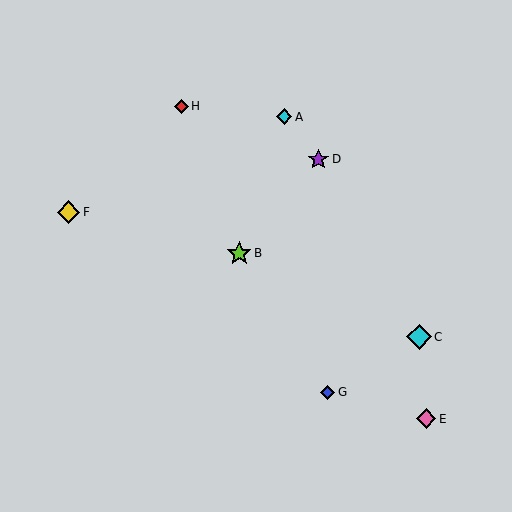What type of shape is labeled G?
Shape G is a blue diamond.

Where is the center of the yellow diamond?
The center of the yellow diamond is at (68, 212).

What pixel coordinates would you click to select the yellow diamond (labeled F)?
Click at (68, 212) to select the yellow diamond F.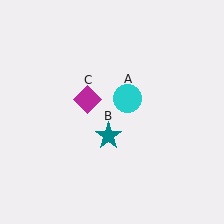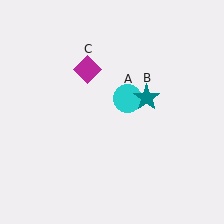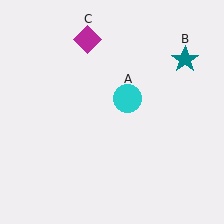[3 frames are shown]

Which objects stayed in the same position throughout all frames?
Cyan circle (object A) remained stationary.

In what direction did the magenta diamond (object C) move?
The magenta diamond (object C) moved up.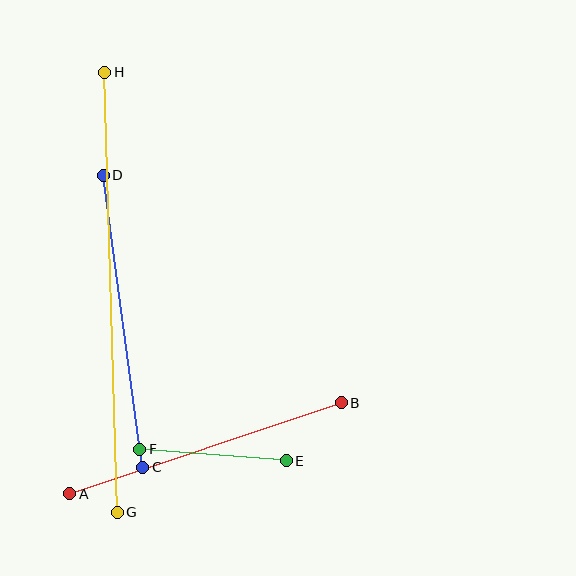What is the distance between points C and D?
The distance is approximately 295 pixels.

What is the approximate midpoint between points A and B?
The midpoint is at approximately (206, 448) pixels.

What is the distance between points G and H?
The distance is approximately 440 pixels.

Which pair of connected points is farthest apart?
Points G and H are farthest apart.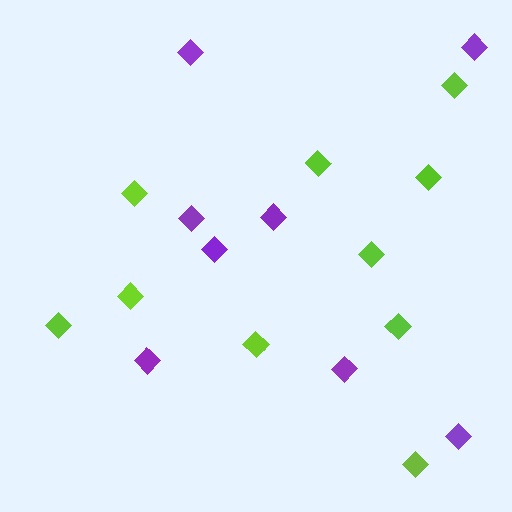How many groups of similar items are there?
There are 2 groups: one group of purple diamonds (8) and one group of lime diamonds (10).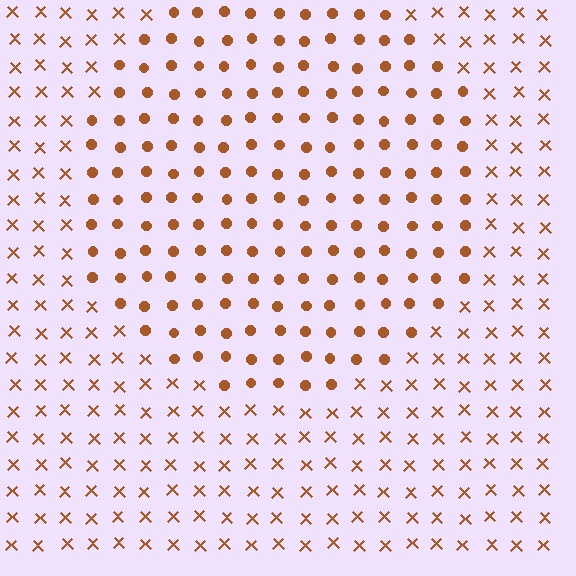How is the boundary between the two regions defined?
The boundary is defined by a change in element shape: circles inside vs. X marks outside. All elements share the same color and spacing.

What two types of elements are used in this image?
The image uses circles inside the circle region and X marks outside it.